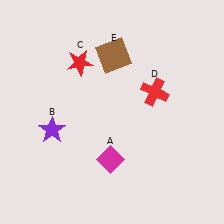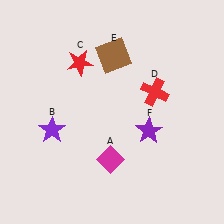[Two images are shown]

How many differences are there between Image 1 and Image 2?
There is 1 difference between the two images.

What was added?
A purple star (F) was added in Image 2.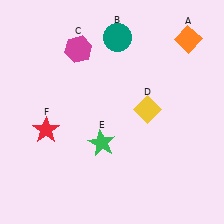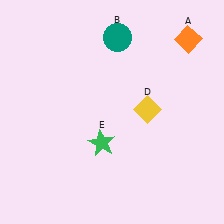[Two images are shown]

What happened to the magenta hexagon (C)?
The magenta hexagon (C) was removed in Image 2. It was in the top-left area of Image 1.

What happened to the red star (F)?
The red star (F) was removed in Image 2. It was in the bottom-left area of Image 1.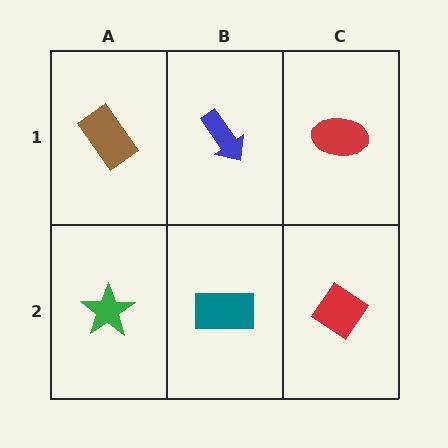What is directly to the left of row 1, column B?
A brown rectangle.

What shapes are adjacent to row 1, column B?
A teal rectangle (row 2, column B), a brown rectangle (row 1, column A), a red ellipse (row 1, column C).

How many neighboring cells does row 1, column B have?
3.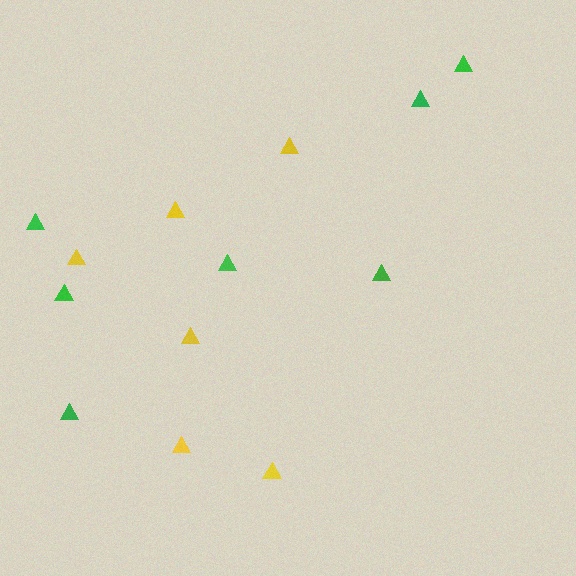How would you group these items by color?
There are 2 groups: one group of green triangles (7) and one group of yellow triangles (6).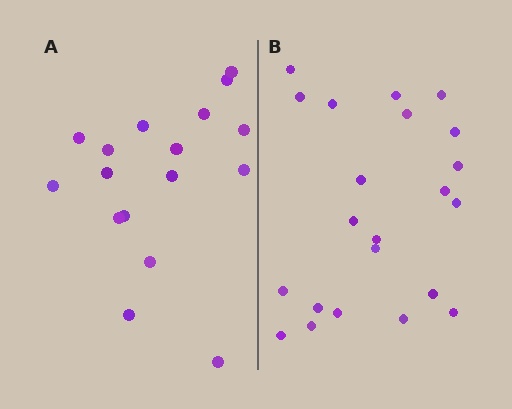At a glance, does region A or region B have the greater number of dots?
Region B (the right region) has more dots.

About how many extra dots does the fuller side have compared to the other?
Region B has about 5 more dots than region A.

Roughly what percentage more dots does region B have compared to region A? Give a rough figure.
About 30% more.